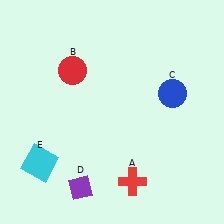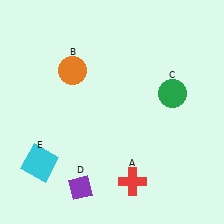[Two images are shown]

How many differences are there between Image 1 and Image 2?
There are 2 differences between the two images.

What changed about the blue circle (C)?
In Image 1, C is blue. In Image 2, it changed to green.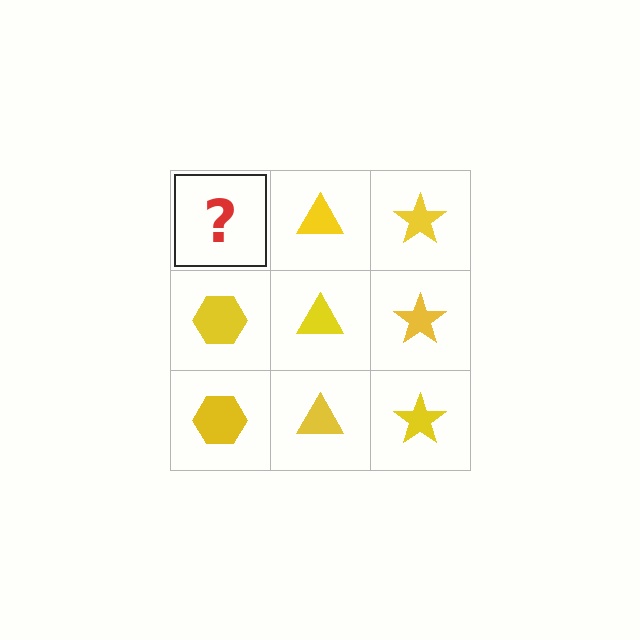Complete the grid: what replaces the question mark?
The question mark should be replaced with a yellow hexagon.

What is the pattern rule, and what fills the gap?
The rule is that each column has a consistent shape. The gap should be filled with a yellow hexagon.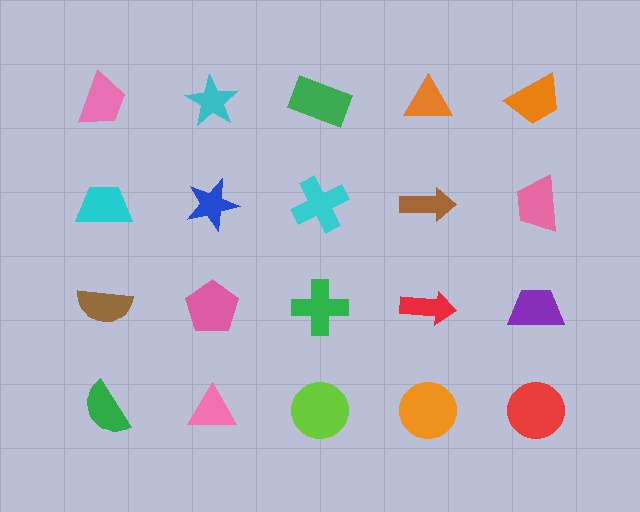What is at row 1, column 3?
A green rectangle.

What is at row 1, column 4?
An orange triangle.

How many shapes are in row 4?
5 shapes.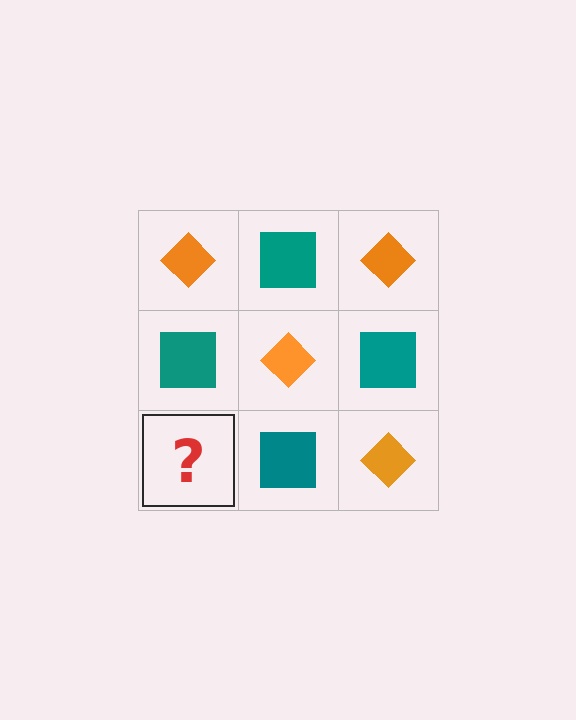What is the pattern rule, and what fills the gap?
The rule is that it alternates orange diamond and teal square in a checkerboard pattern. The gap should be filled with an orange diamond.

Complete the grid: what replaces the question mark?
The question mark should be replaced with an orange diamond.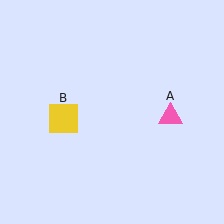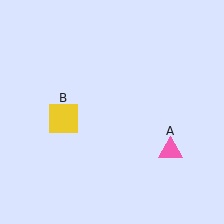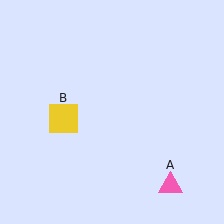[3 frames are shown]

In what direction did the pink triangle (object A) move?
The pink triangle (object A) moved down.